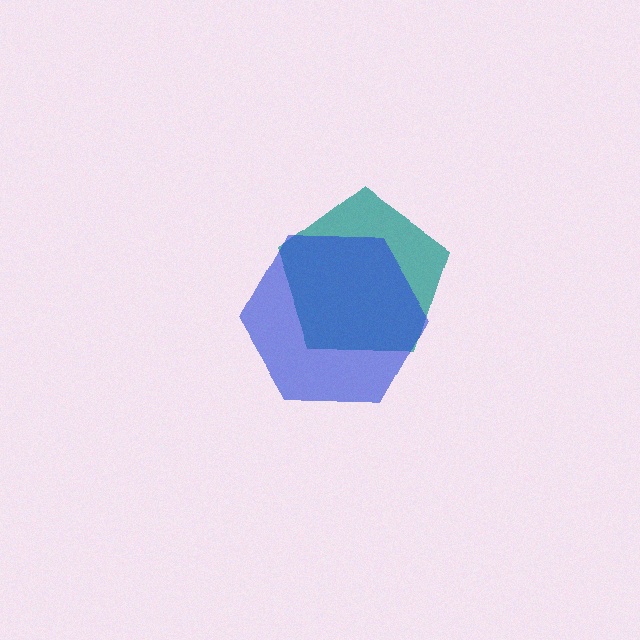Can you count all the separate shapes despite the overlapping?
Yes, there are 2 separate shapes.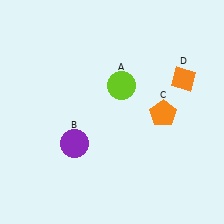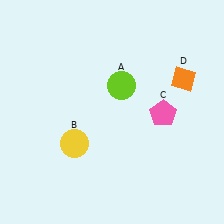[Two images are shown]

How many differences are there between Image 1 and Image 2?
There are 2 differences between the two images.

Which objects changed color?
B changed from purple to yellow. C changed from orange to pink.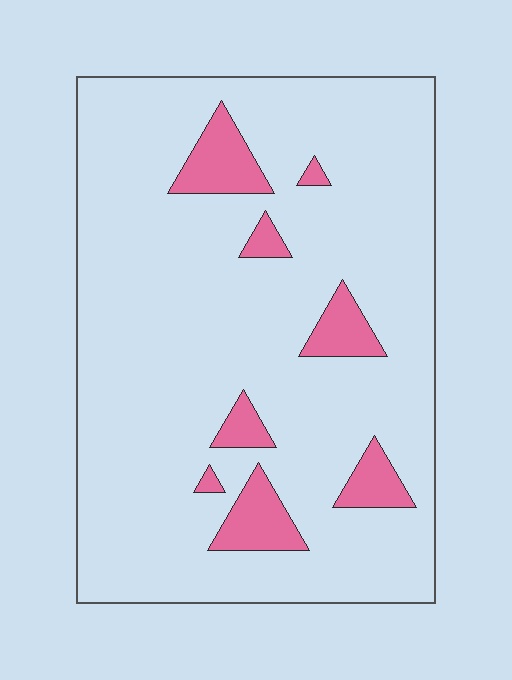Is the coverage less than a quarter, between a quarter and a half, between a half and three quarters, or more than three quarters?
Less than a quarter.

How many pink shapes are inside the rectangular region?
8.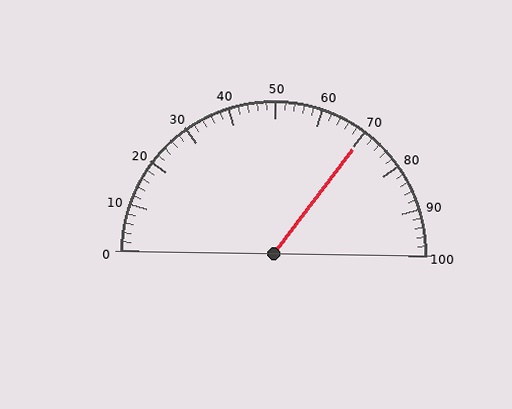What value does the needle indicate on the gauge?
The needle indicates approximately 70.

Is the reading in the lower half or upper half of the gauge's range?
The reading is in the upper half of the range (0 to 100).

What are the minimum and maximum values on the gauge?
The gauge ranges from 0 to 100.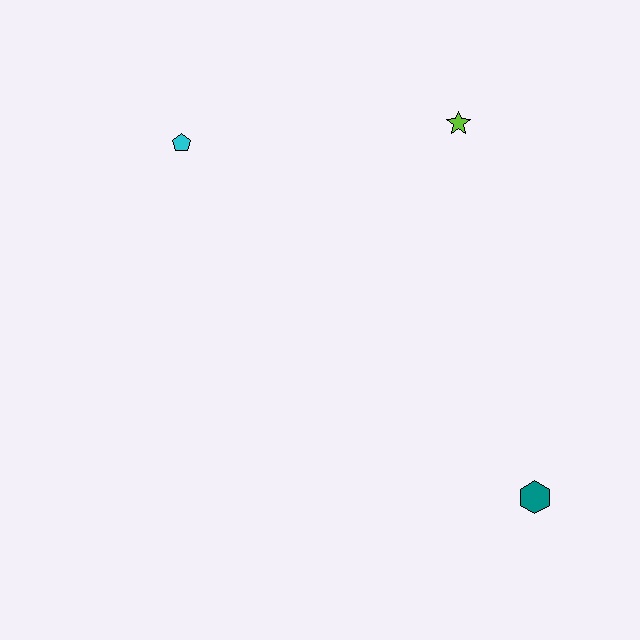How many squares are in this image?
There are no squares.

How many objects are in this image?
There are 3 objects.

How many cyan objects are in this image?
There is 1 cyan object.